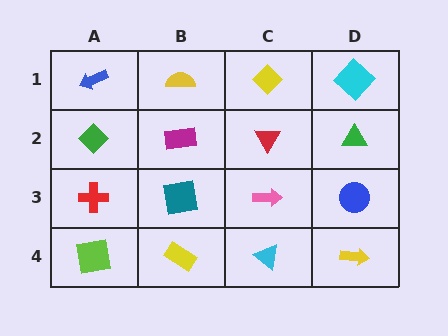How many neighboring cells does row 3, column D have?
3.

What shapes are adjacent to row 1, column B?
A magenta rectangle (row 2, column B), a blue arrow (row 1, column A), a yellow diamond (row 1, column C).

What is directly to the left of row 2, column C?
A magenta rectangle.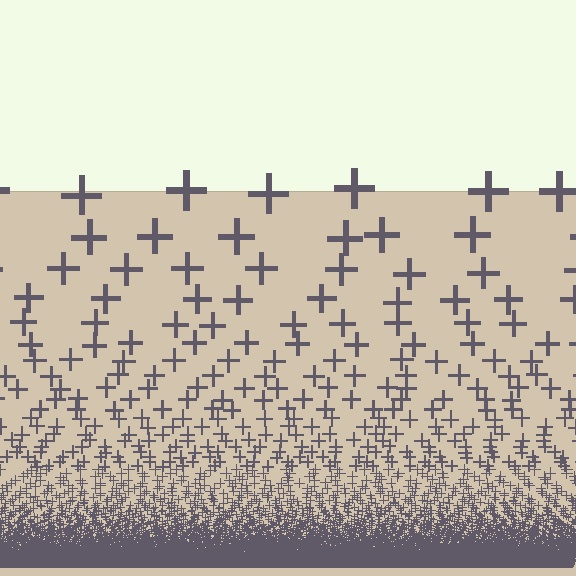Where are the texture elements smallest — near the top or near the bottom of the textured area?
Near the bottom.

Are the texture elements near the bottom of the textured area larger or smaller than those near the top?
Smaller. The gradient is inverted — elements near the bottom are smaller and denser.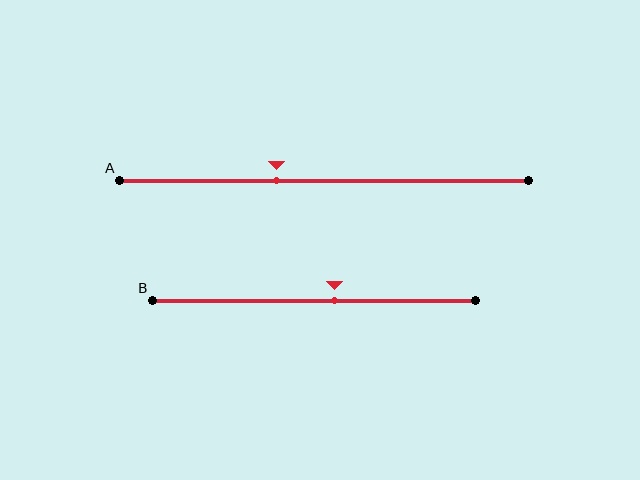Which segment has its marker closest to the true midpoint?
Segment B has its marker closest to the true midpoint.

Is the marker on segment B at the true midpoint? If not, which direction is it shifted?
No, the marker on segment B is shifted to the right by about 6% of the segment length.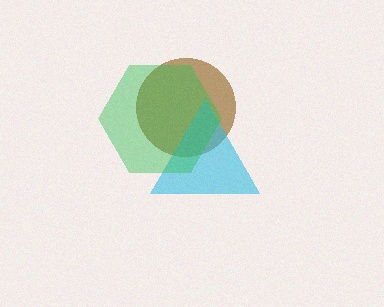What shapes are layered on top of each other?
The layered shapes are: a brown circle, a cyan triangle, a green hexagon.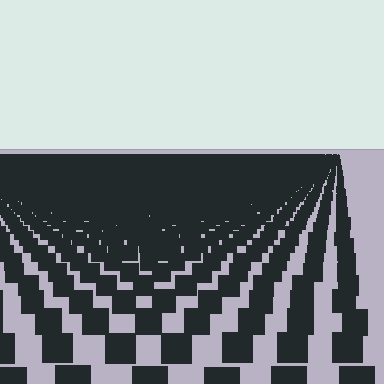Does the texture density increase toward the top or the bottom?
Density increases toward the top.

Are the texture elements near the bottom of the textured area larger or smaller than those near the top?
Larger. Near the bottom, elements are closer to the viewer and appear at a bigger on-screen size.